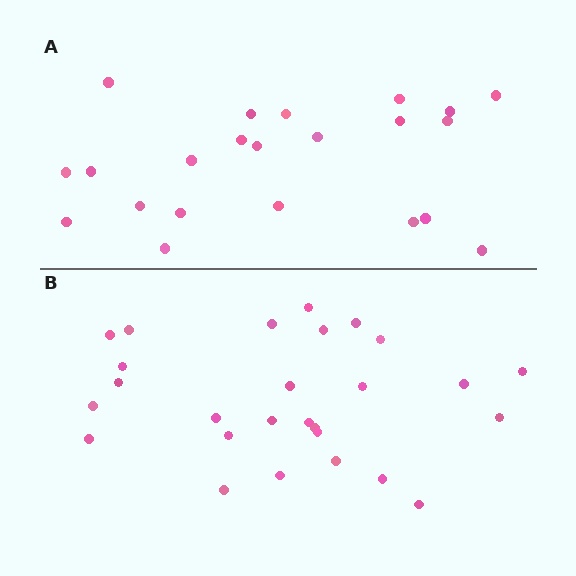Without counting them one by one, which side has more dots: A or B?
Region B (the bottom region) has more dots.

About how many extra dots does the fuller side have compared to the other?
Region B has about 5 more dots than region A.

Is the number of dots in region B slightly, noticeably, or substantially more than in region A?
Region B has only slightly more — the two regions are fairly close. The ratio is roughly 1.2 to 1.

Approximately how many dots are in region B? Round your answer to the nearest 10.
About 30 dots. (The exact count is 27, which rounds to 30.)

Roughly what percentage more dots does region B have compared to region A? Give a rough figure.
About 25% more.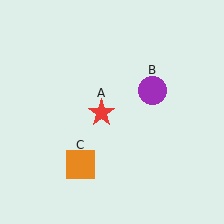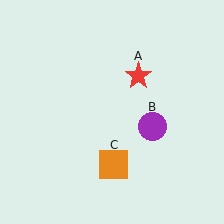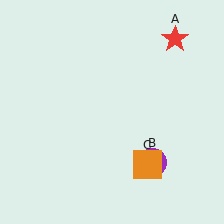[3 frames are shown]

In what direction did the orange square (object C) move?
The orange square (object C) moved right.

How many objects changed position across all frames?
3 objects changed position: red star (object A), purple circle (object B), orange square (object C).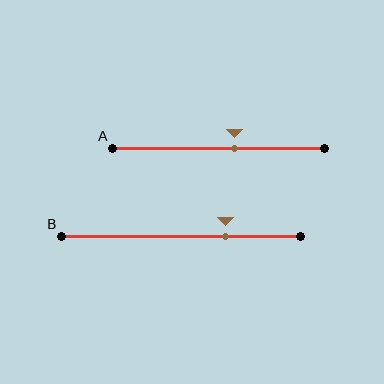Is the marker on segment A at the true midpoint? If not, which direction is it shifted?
No, the marker on segment A is shifted to the right by about 8% of the segment length.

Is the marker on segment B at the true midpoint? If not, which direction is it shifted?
No, the marker on segment B is shifted to the right by about 19% of the segment length.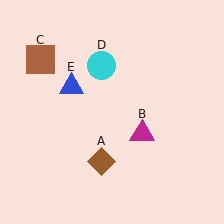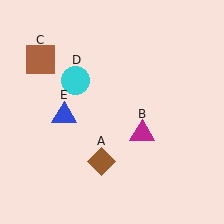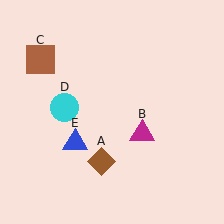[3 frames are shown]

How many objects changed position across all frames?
2 objects changed position: cyan circle (object D), blue triangle (object E).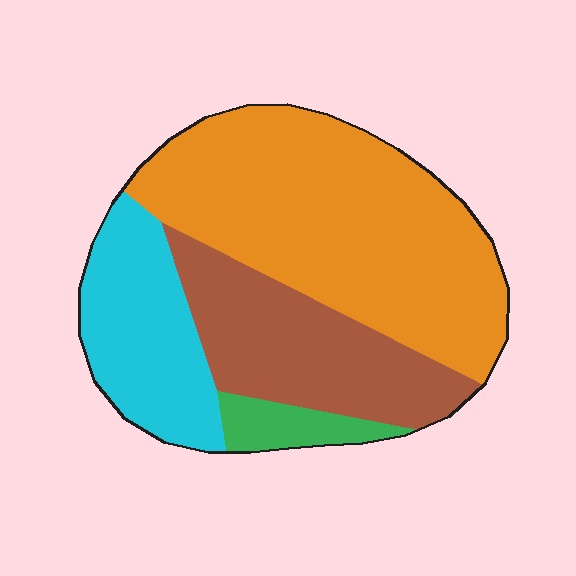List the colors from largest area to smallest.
From largest to smallest: orange, brown, cyan, green.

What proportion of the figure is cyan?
Cyan covers around 20% of the figure.